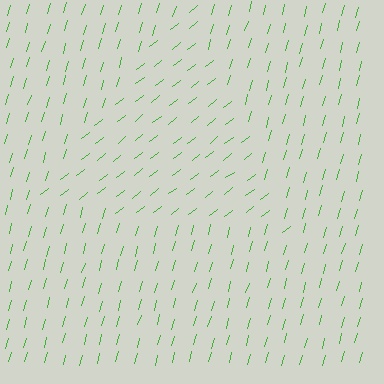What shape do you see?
I see a triangle.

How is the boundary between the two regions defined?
The boundary is defined purely by a change in line orientation (approximately 36 degrees difference). All lines are the same color and thickness.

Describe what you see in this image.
The image is filled with small green line segments. A triangle region in the image has lines oriented differently from the surrounding lines, creating a visible texture boundary.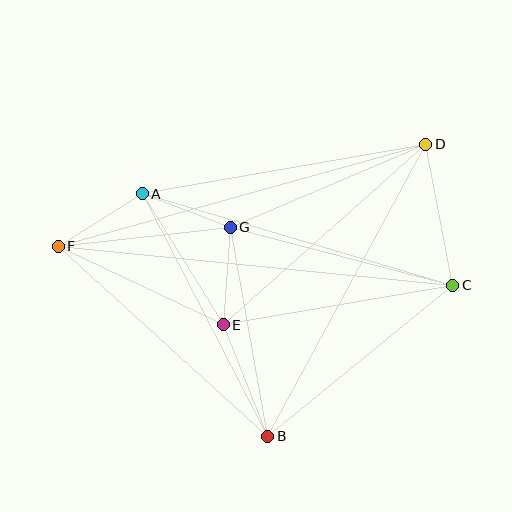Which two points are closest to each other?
Points A and G are closest to each other.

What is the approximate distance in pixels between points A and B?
The distance between A and B is approximately 273 pixels.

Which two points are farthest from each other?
Points C and F are farthest from each other.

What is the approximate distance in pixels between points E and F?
The distance between E and F is approximately 183 pixels.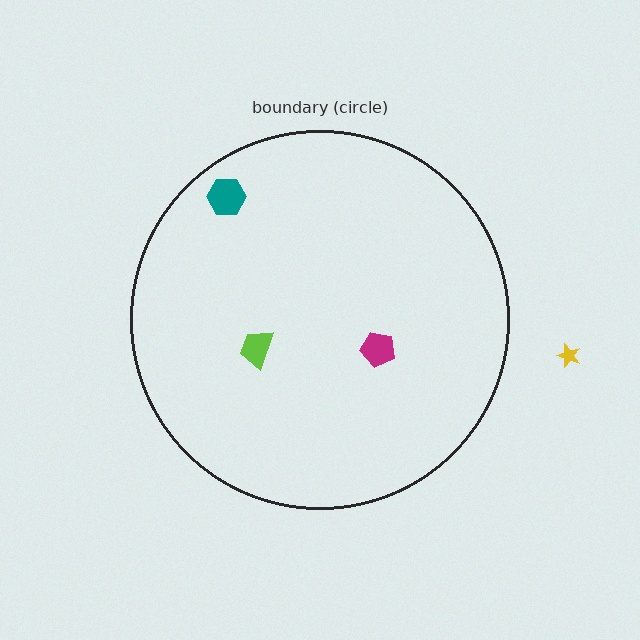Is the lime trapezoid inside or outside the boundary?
Inside.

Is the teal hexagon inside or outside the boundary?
Inside.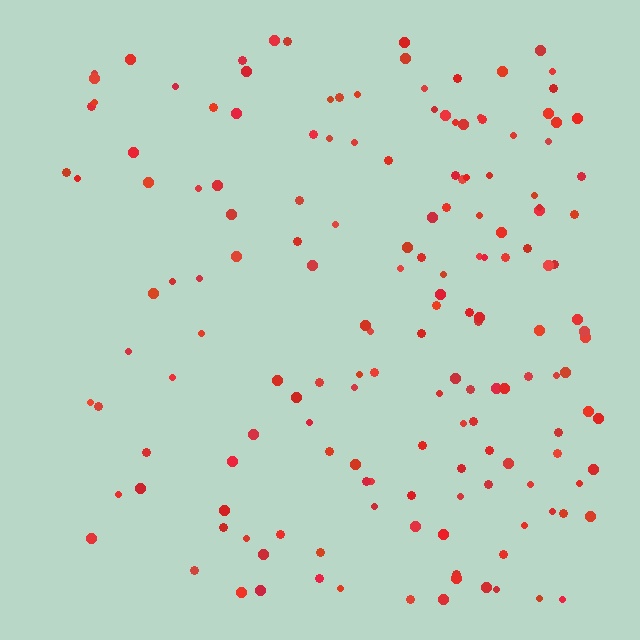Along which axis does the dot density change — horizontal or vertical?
Horizontal.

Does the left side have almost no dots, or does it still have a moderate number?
Still a moderate number, just noticeably fewer than the right.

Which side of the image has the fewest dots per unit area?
The left.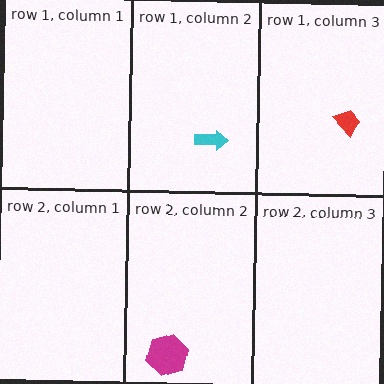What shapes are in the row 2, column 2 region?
The magenta hexagon.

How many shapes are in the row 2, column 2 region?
1.